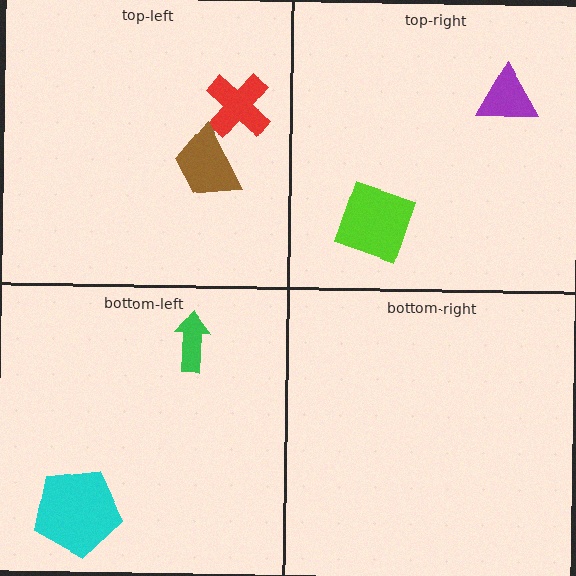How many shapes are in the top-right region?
2.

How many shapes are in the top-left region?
2.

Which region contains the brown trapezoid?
The top-left region.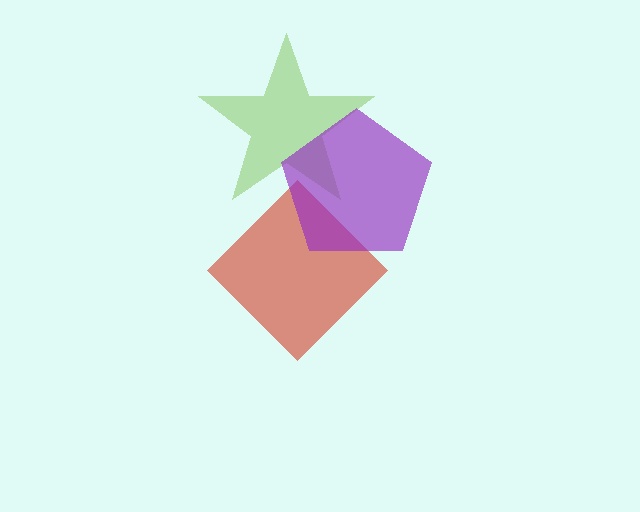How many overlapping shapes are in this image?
There are 3 overlapping shapes in the image.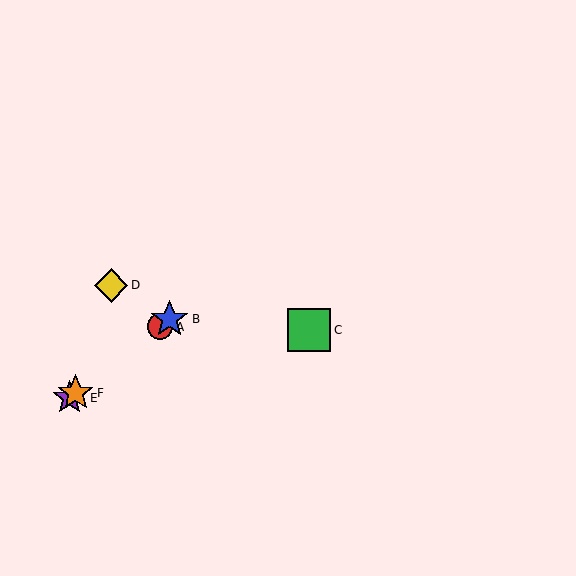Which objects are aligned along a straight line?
Objects A, B, E, F are aligned along a straight line.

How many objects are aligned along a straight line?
4 objects (A, B, E, F) are aligned along a straight line.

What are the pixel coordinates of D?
Object D is at (111, 285).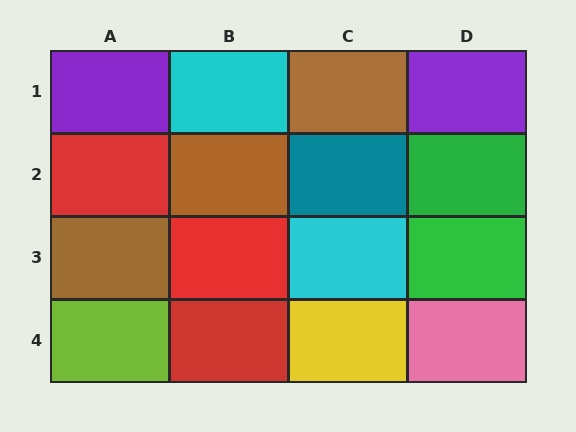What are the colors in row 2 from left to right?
Red, brown, teal, green.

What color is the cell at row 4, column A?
Lime.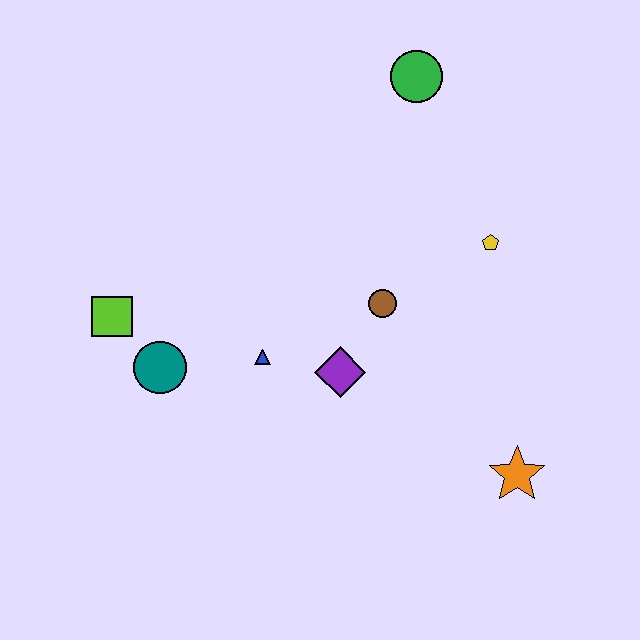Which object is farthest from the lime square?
The orange star is farthest from the lime square.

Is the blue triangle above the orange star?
Yes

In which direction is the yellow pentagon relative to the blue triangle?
The yellow pentagon is to the right of the blue triangle.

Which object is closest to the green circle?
The yellow pentagon is closest to the green circle.